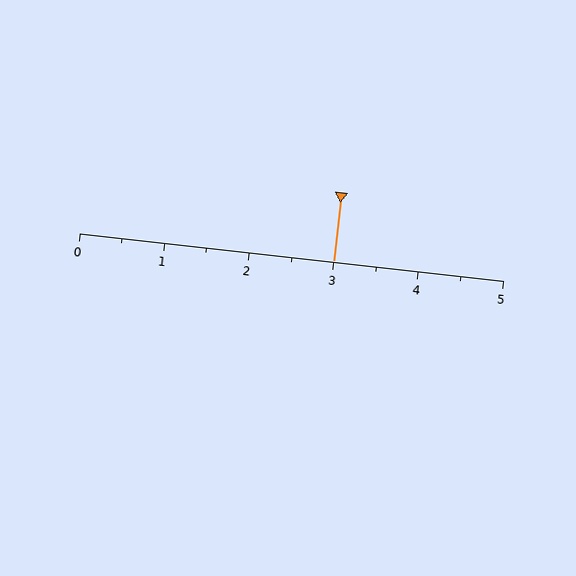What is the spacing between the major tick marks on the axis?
The major ticks are spaced 1 apart.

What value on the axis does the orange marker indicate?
The marker indicates approximately 3.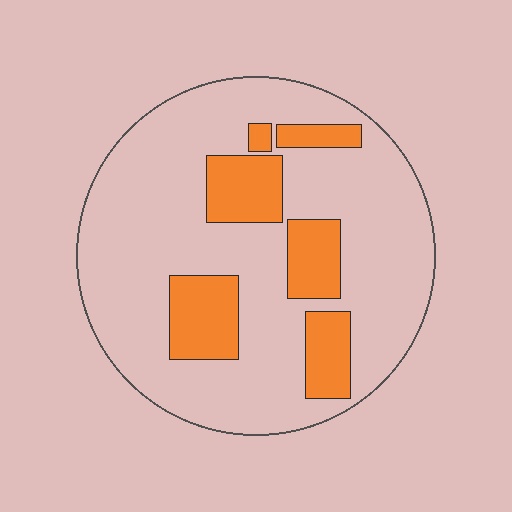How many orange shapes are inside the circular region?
6.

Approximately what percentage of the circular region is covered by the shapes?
Approximately 20%.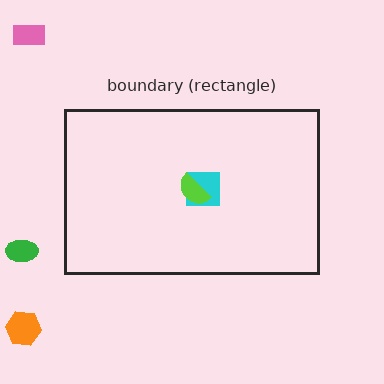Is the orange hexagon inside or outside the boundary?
Outside.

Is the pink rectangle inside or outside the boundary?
Outside.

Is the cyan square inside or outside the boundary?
Inside.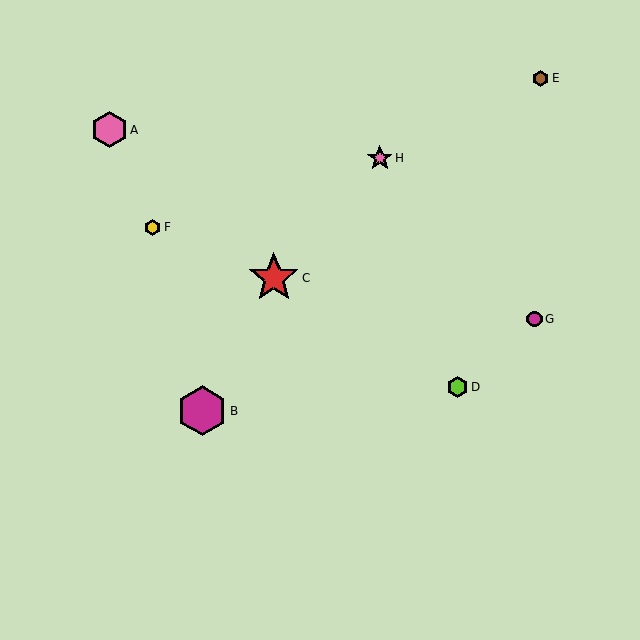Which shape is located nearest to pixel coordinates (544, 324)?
The magenta circle (labeled G) at (535, 319) is nearest to that location.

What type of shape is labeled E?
Shape E is a brown hexagon.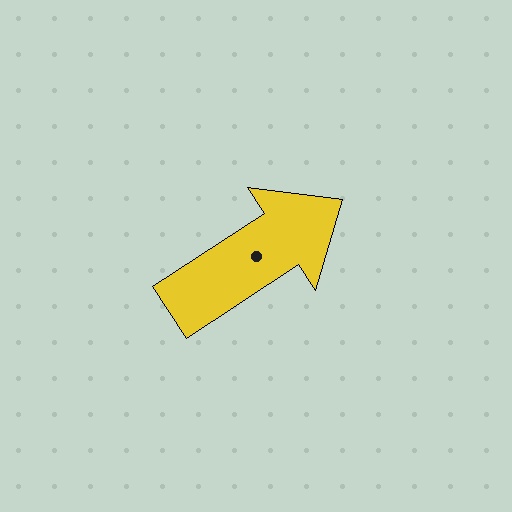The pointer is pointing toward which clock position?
Roughly 2 o'clock.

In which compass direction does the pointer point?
Northeast.